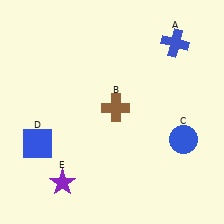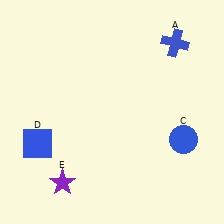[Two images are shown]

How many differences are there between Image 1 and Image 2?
There is 1 difference between the two images.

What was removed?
The brown cross (B) was removed in Image 2.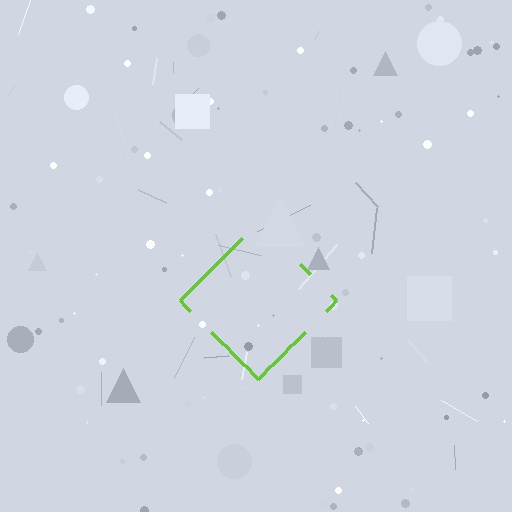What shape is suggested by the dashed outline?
The dashed outline suggests a diamond.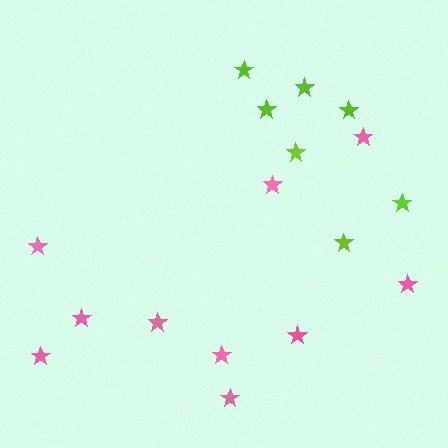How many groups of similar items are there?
There are 2 groups: one group of lime stars (7) and one group of pink stars (10).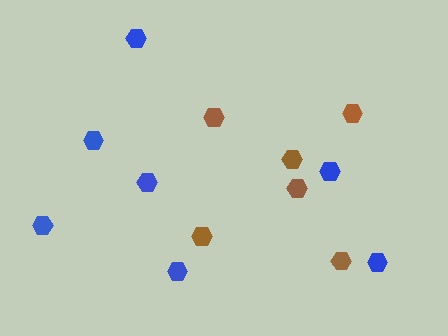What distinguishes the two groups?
There are 2 groups: one group of brown hexagons (6) and one group of blue hexagons (7).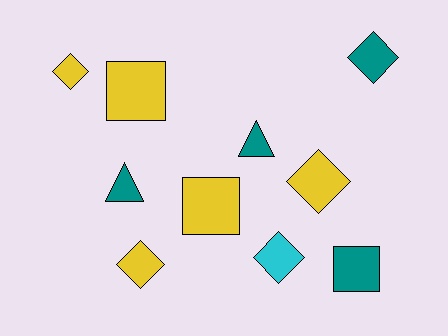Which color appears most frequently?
Yellow, with 5 objects.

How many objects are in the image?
There are 10 objects.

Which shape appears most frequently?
Diamond, with 5 objects.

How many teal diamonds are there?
There is 1 teal diamond.